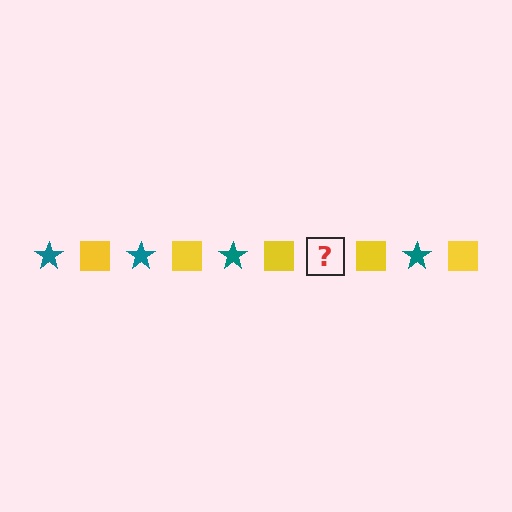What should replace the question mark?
The question mark should be replaced with a teal star.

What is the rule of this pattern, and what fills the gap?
The rule is that the pattern alternates between teal star and yellow square. The gap should be filled with a teal star.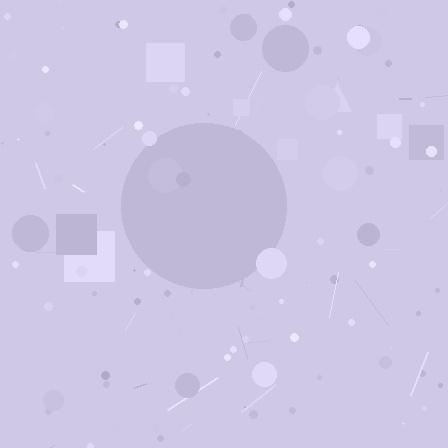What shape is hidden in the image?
A circle is hidden in the image.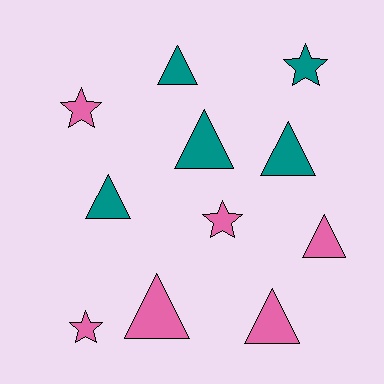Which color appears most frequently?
Pink, with 6 objects.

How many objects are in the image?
There are 11 objects.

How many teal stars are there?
There is 1 teal star.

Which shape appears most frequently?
Triangle, with 7 objects.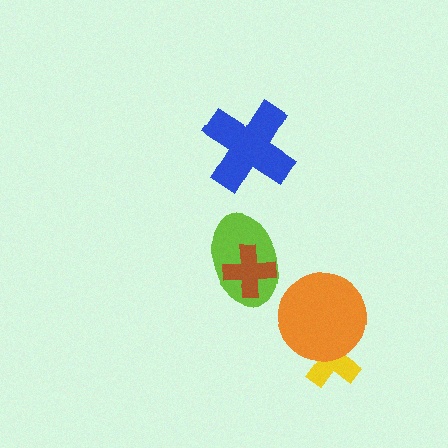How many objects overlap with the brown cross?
1 object overlaps with the brown cross.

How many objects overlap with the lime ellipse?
1 object overlaps with the lime ellipse.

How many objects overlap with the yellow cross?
1 object overlaps with the yellow cross.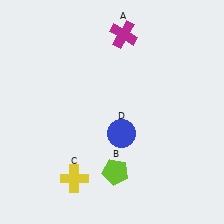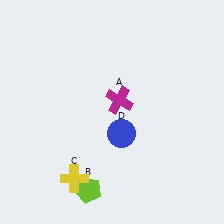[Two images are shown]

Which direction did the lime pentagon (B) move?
The lime pentagon (B) moved left.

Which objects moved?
The objects that moved are: the magenta cross (A), the lime pentagon (B).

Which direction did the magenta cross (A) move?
The magenta cross (A) moved down.